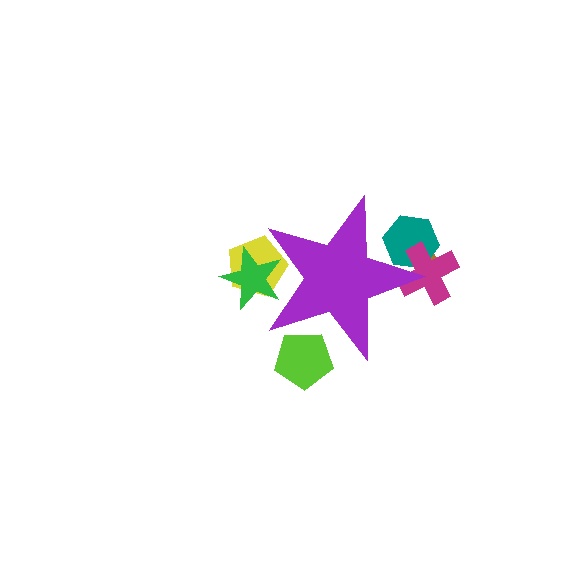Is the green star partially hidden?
Yes, the green star is partially hidden behind the purple star.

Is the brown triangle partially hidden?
Yes, the brown triangle is partially hidden behind the purple star.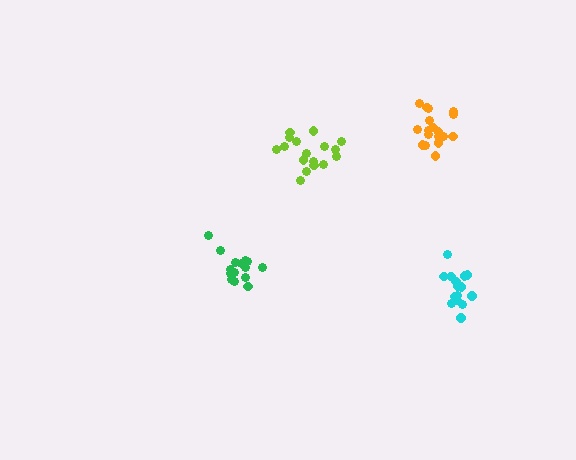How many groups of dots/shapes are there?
There are 4 groups.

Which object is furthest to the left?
The green cluster is leftmost.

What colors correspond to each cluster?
The clusters are colored: orange, green, lime, cyan.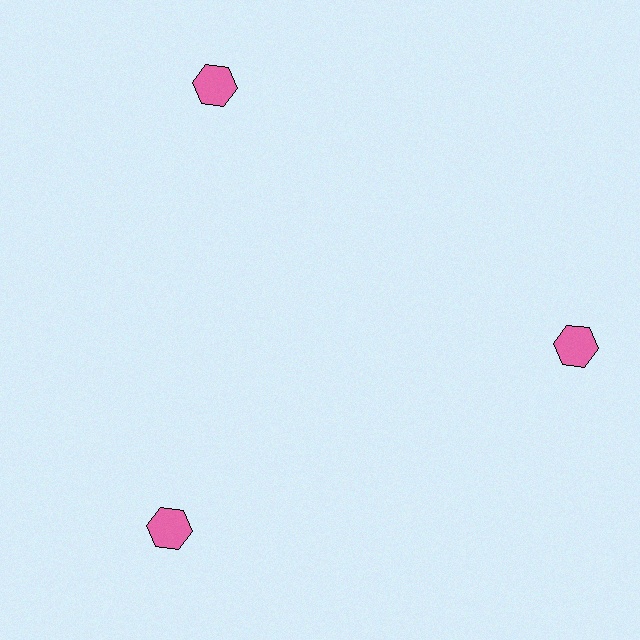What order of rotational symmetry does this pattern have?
This pattern has 3-fold rotational symmetry.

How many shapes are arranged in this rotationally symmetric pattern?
There are 3 shapes, arranged in 3 groups of 1.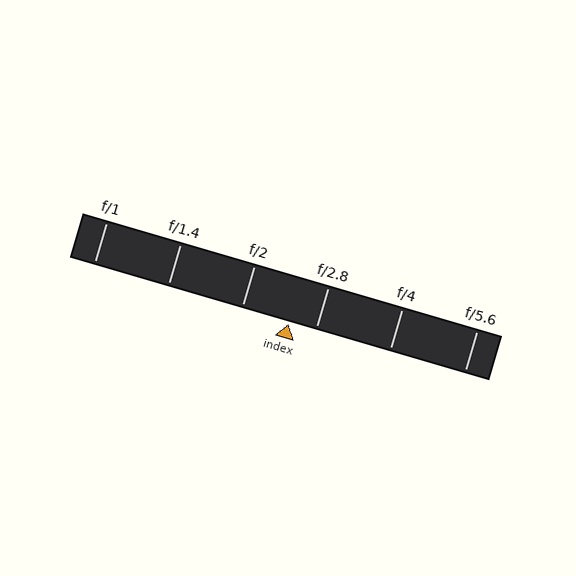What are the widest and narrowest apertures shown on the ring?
The widest aperture shown is f/1 and the narrowest is f/5.6.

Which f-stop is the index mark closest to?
The index mark is closest to f/2.8.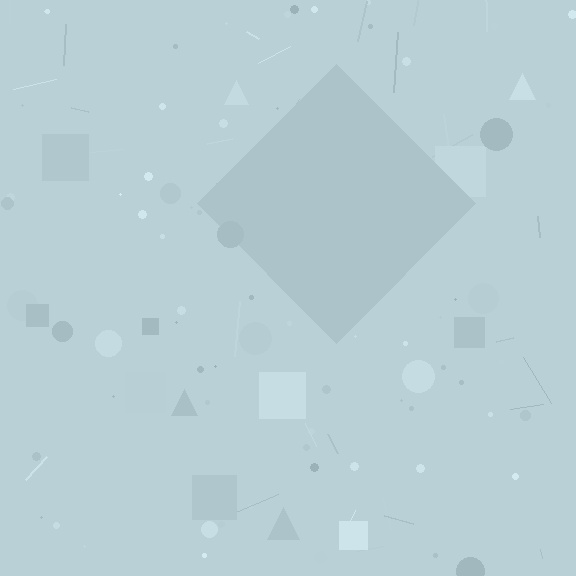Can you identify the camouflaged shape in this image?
The camouflaged shape is a diamond.